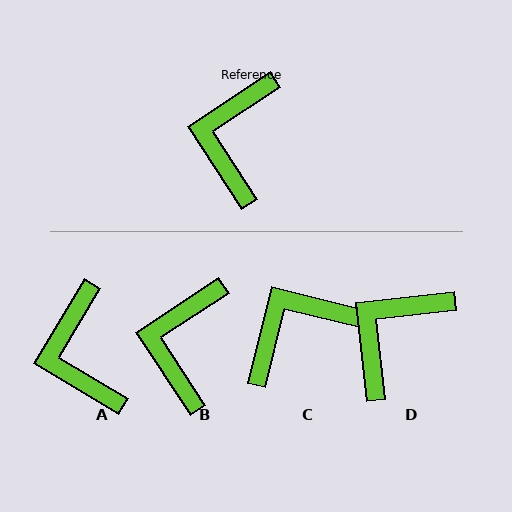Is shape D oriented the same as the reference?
No, it is off by about 27 degrees.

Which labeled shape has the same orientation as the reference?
B.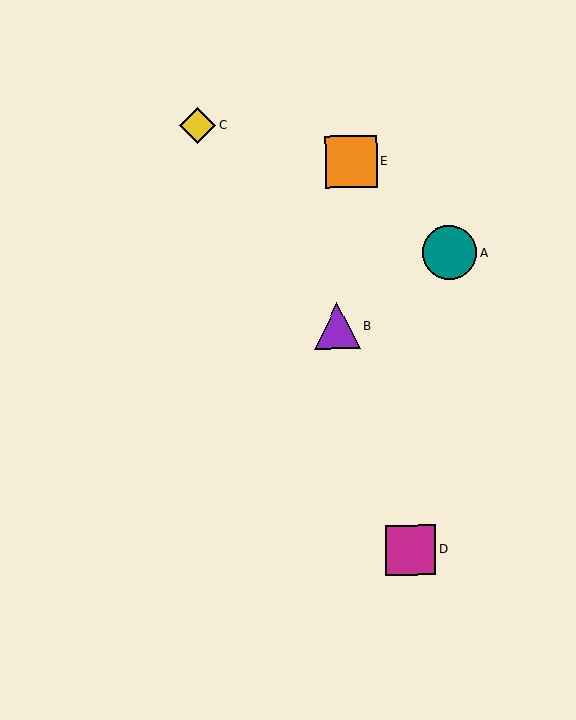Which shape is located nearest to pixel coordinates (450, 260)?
The teal circle (labeled A) at (449, 253) is nearest to that location.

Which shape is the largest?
The teal circle (labeled A) is the largest.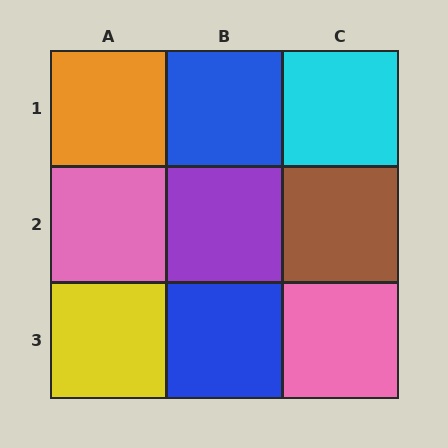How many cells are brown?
1 cell is brown.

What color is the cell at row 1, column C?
Cyan.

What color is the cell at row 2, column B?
Purple.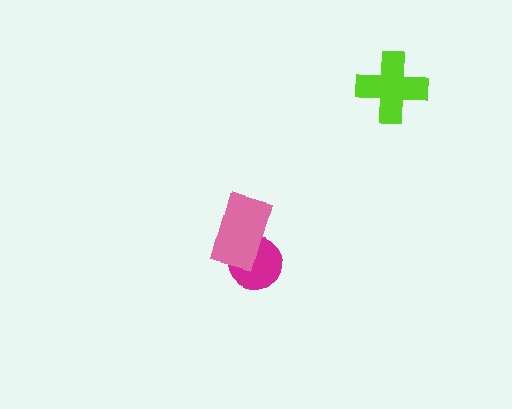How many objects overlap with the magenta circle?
1 object overlaps with the magenta circle.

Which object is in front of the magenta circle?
The pink rectangle is in front of the magenta circle.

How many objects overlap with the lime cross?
0 objects overlap with the lime cross.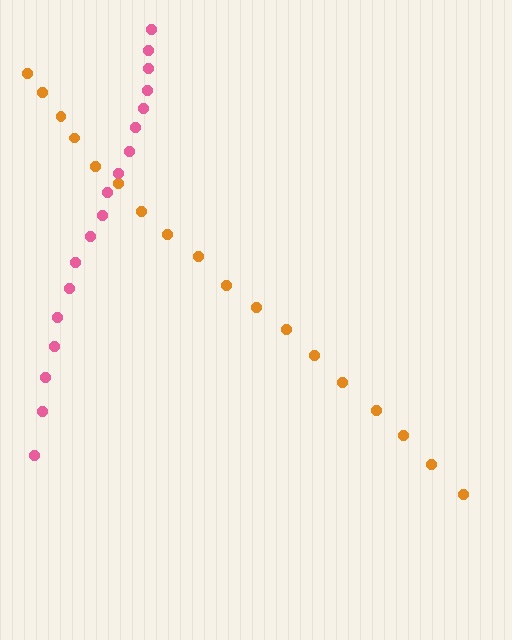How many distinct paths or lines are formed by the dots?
There are 2 distinct paths.